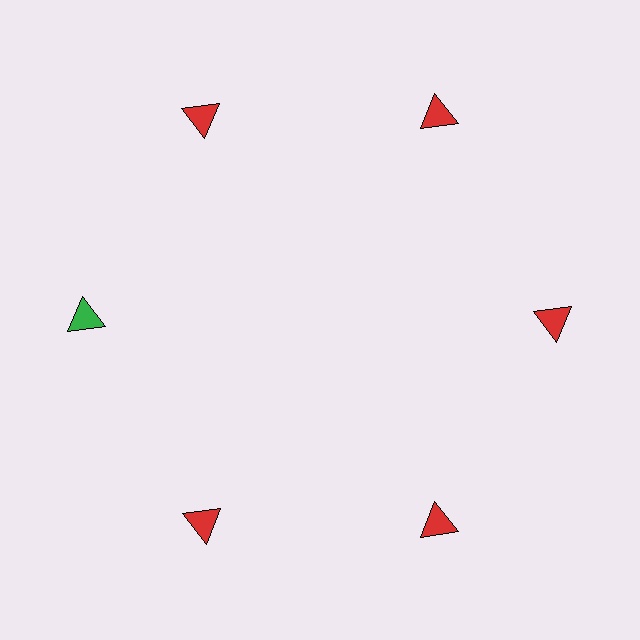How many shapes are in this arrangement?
There are 6 shapes arranged in a ring pattern.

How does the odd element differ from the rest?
It has a different color: green instead of red.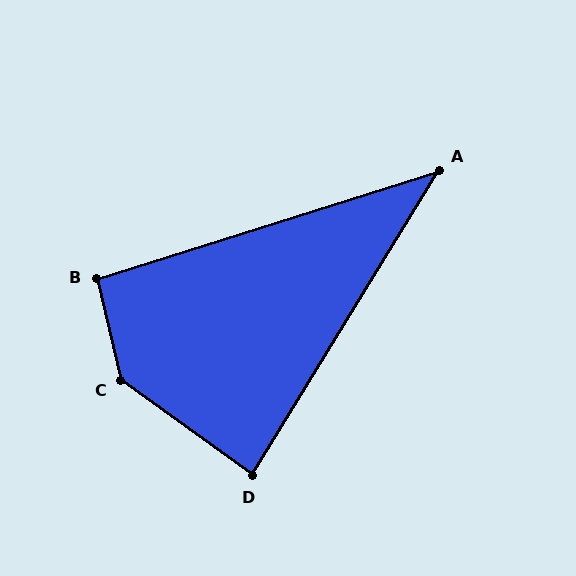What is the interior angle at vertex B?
Approximately 94 degrees (approximately right).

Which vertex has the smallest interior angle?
A, at approximately 41 degrees.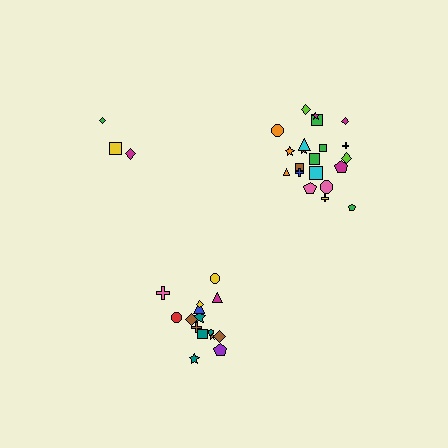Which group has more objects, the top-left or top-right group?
The top-right group.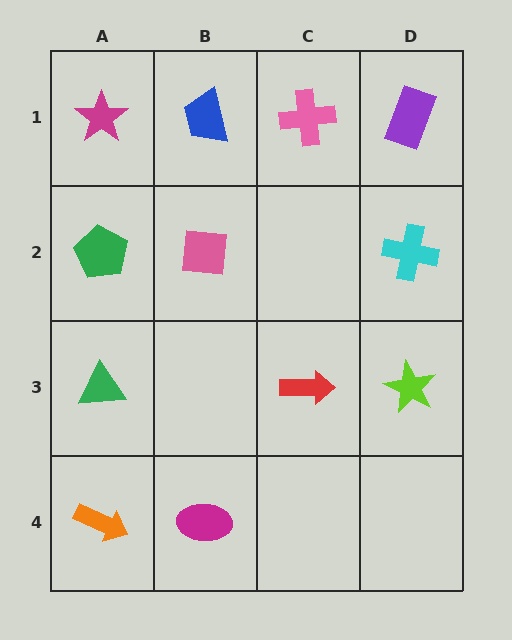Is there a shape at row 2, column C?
No, that cell is empty.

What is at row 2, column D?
A cyan cross.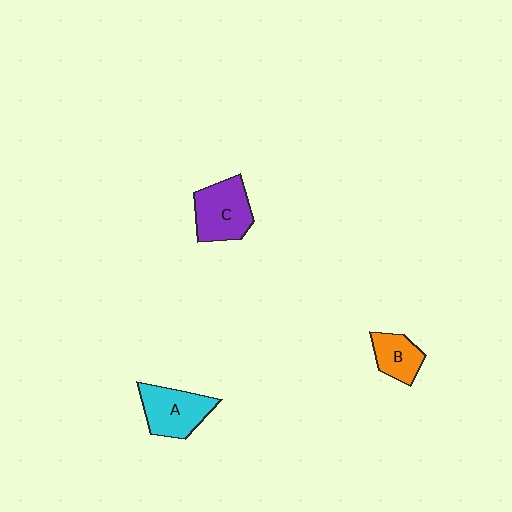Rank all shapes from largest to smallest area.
From largest to smallest: C (purple), A (cyan), B (orange).